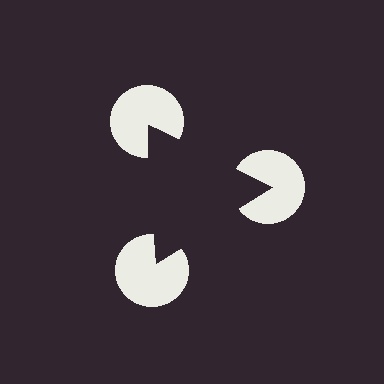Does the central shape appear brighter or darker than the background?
It typically appears slightly darker than the background, even though no actual brightness change is drawn.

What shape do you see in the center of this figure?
An illusory triangle — its edges are inferred from the aligned wedge cuts in the pac-man discs, not physically drawn.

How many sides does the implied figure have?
3 sides.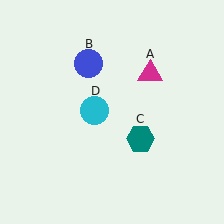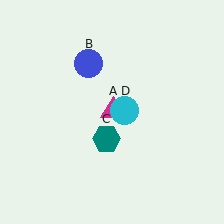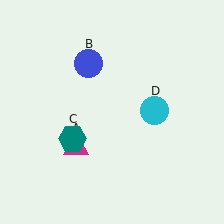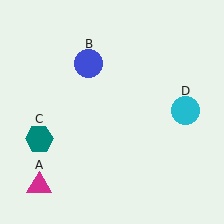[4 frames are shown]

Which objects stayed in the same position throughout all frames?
Blue circle (object B) remained stationary.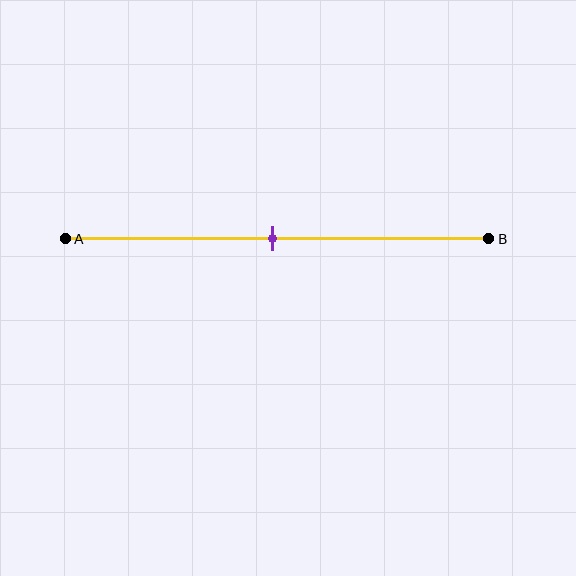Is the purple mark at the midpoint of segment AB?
Yes, the mark is approximately at the midpoint.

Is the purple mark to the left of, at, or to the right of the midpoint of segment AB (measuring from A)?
The purple mark is approximately at the midpoint of segment AB.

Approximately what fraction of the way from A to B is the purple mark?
The purple mark is approximately 50% of the way from A to B.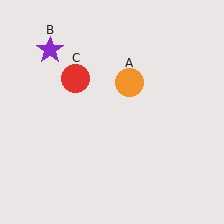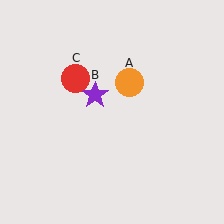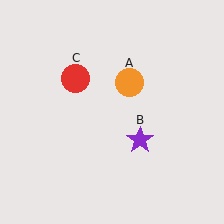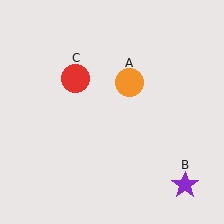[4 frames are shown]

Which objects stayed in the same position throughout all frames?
Orange circle (object A) and red circle (object C) remained stationary.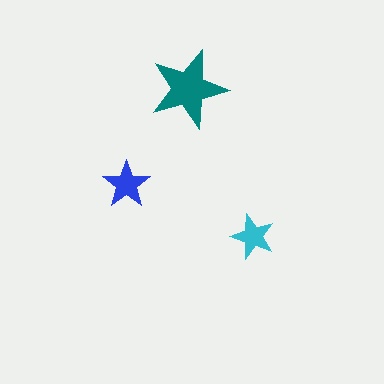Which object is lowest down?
The cyan star is bottommost.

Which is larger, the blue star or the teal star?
The teal one.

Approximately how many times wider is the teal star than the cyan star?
About 2 times wider.